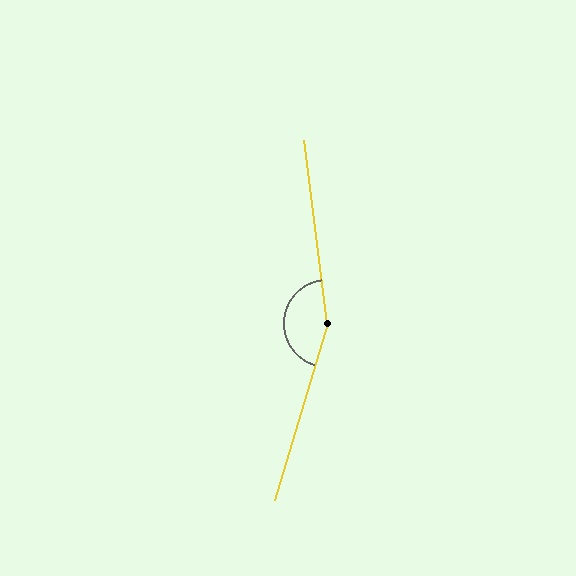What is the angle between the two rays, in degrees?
Approximately 156 degrees.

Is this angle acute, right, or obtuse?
It is obtuse.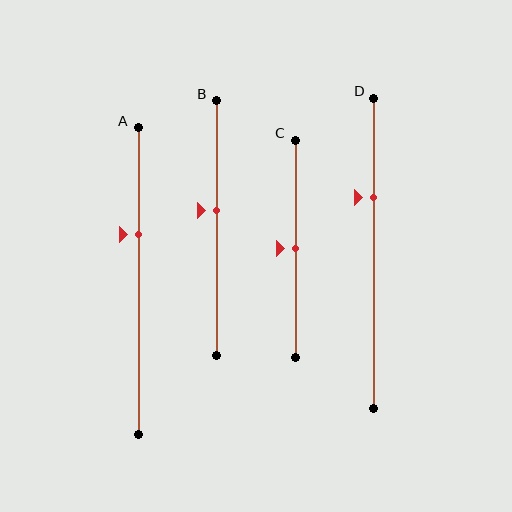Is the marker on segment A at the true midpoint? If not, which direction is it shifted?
No, the marker on segment A is shifted upward by about 15% of the segment length.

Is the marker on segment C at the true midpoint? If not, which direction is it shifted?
Yes, the marker on segment C is at the true midpoint.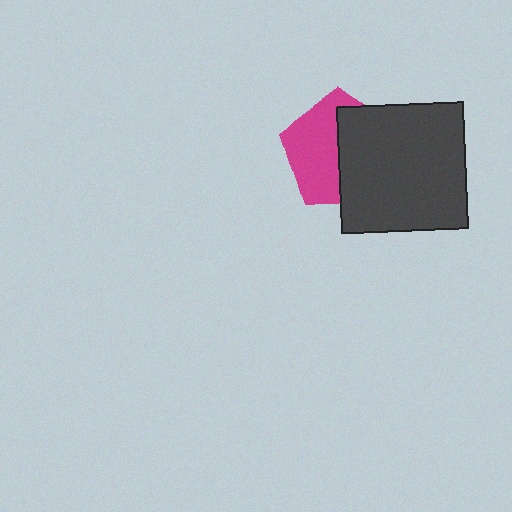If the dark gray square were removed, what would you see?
You would see the complete magenta pentagon.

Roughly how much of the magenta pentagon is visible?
About half of it is visible (roughly 49%).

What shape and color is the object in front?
The object in front is a dark gray square.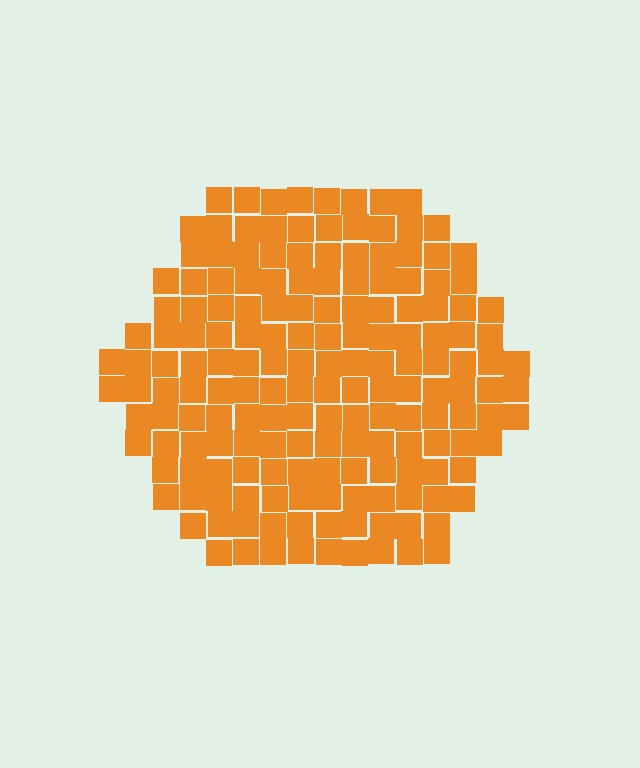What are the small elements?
The small elements are squares.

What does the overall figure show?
The overall figure shows a hexagon.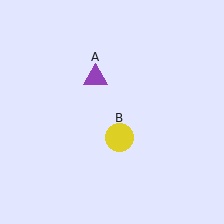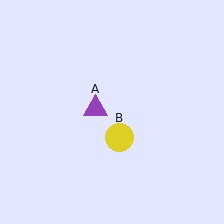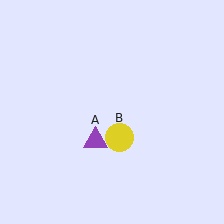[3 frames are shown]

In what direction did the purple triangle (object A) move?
The purple triangle (object A) moved down.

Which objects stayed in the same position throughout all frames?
Yellow circle (object B) remained stationary.